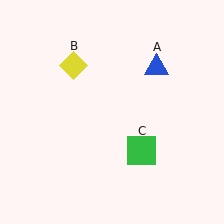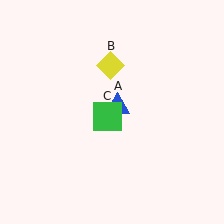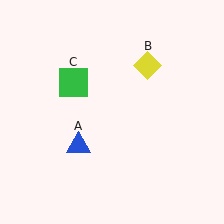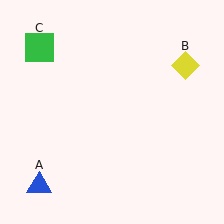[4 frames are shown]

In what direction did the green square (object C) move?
The green square (object C) moved up and to the left.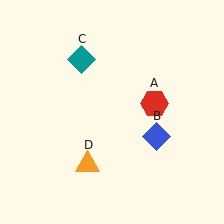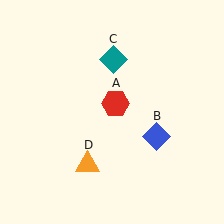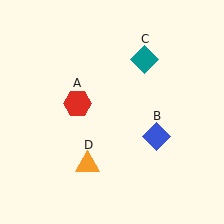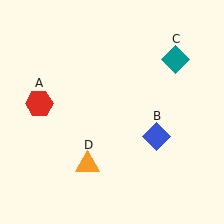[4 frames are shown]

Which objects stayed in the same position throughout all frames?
Blue diamond (object B) and orange triangle (object D) remained stationary.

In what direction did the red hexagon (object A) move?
The red hexagon (object A) moved left.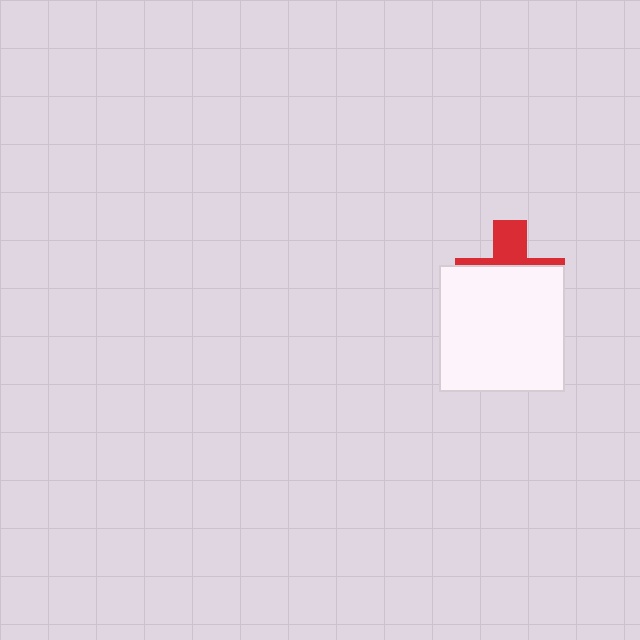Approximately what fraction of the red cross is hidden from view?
Roughly 66% of the red cross is hidden behind the white square.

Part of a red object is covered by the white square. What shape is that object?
It is a cross.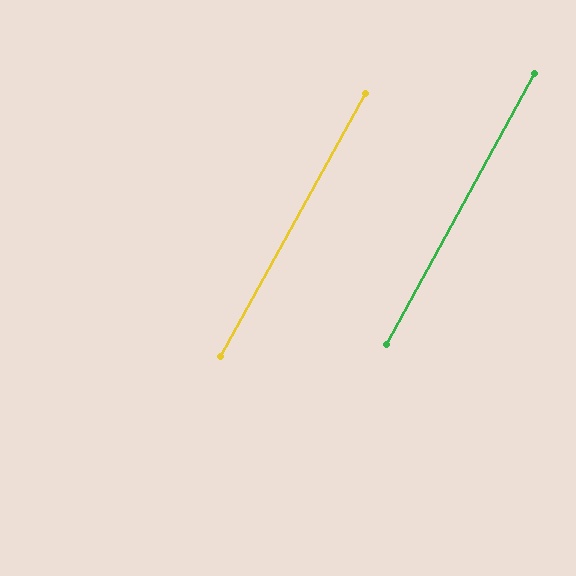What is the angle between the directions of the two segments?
Approximately 0 degrees.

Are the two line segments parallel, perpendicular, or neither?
Parallel — their directions differ by only 0.4°.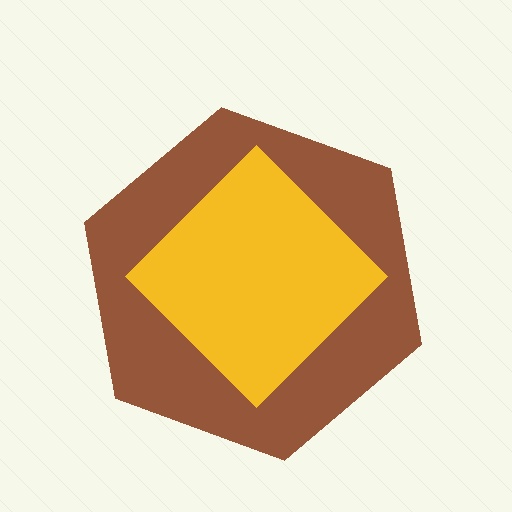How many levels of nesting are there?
2.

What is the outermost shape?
The brown hexagon.